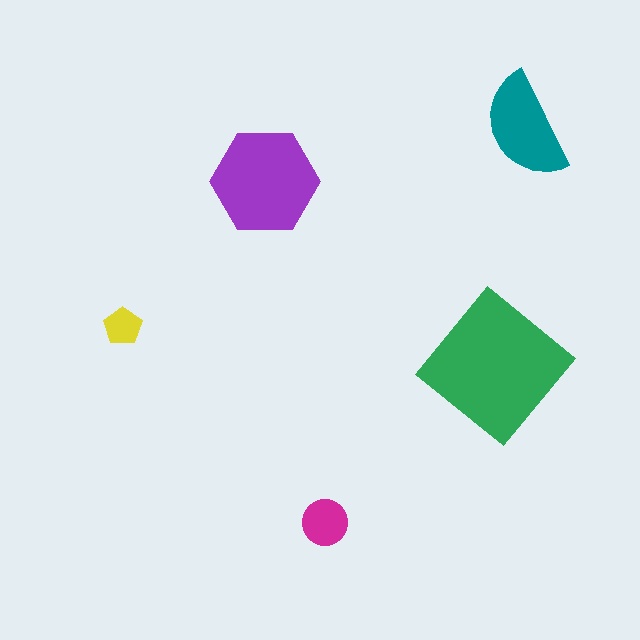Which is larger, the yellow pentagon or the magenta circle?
The magenta circle.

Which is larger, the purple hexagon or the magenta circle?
The purple hexagon.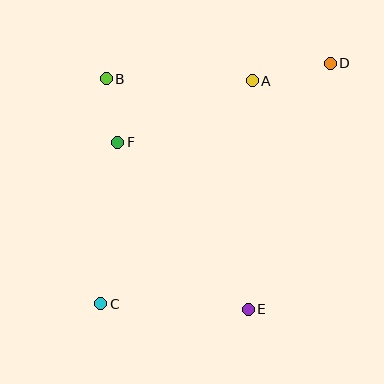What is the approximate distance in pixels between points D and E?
The distance between D and E is approximately 259 pixels.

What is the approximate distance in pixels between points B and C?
The distance between B and C is approximately 225 pixels.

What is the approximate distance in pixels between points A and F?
The distance between A and F is approximately 148 pixels.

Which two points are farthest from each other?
Points C and D are farthest from each other.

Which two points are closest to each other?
Points B and F are closest to each other.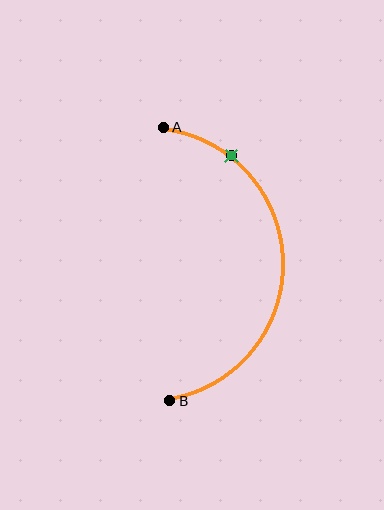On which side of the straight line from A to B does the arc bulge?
The arc bulges to the right of the straight line connecting A and B.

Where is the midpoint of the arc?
The arc midpoint is the point on the curve farthest from the straight line joining A and B. It sits to the right of that line.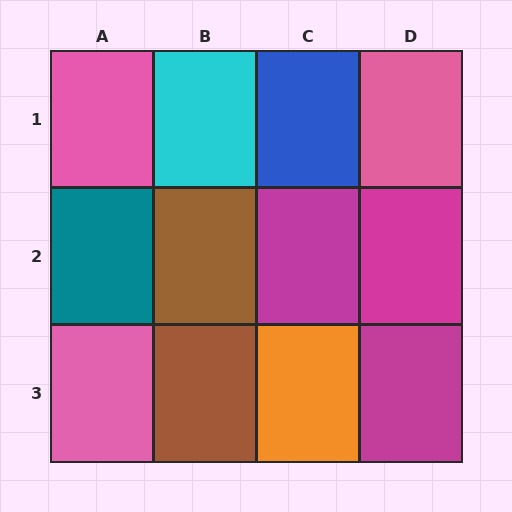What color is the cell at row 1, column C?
Blue.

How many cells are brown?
2 cells are brown.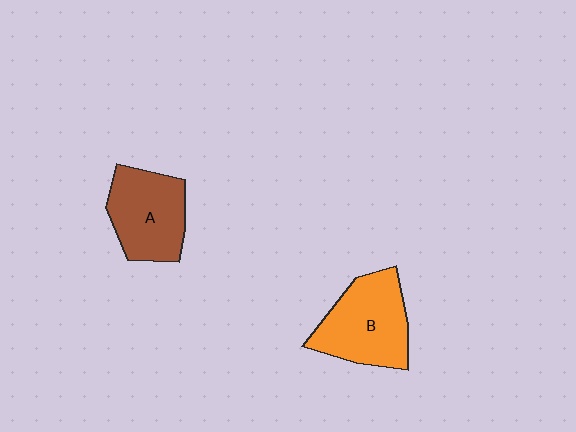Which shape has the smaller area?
Shape A (brown).